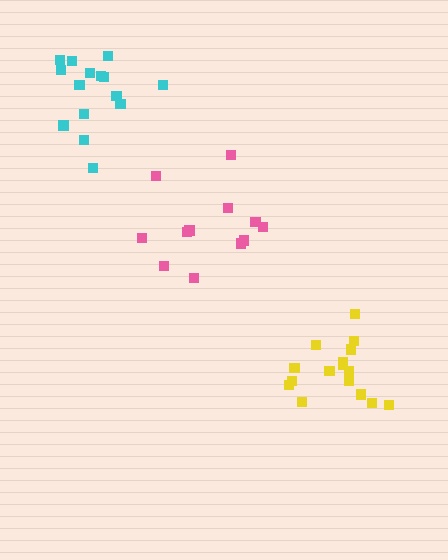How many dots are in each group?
Group 1: 16 dots, Group 2: 15 dots, Group 3: 12 dots (43 total).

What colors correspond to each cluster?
The clusters are colored: yellow, cyan, pink.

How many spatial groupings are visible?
There are 3 spatial groupings.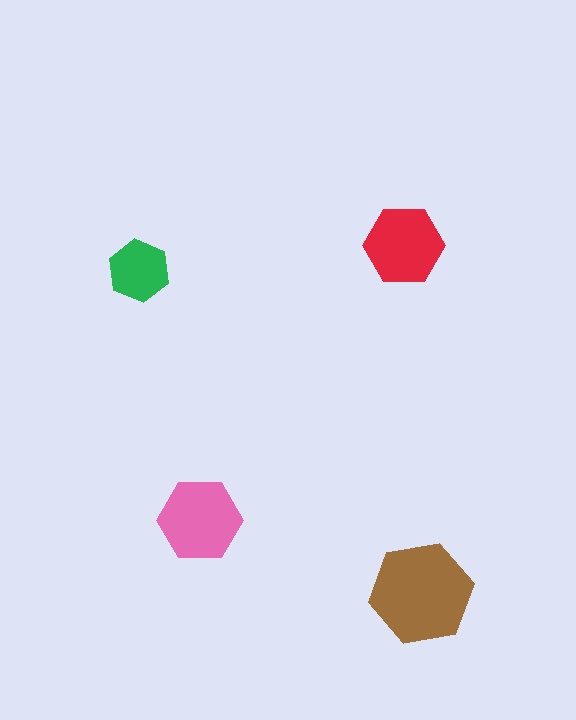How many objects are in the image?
There are 4 objects in the image.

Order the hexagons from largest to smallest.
the brown one, the pink one, the red one, the green one.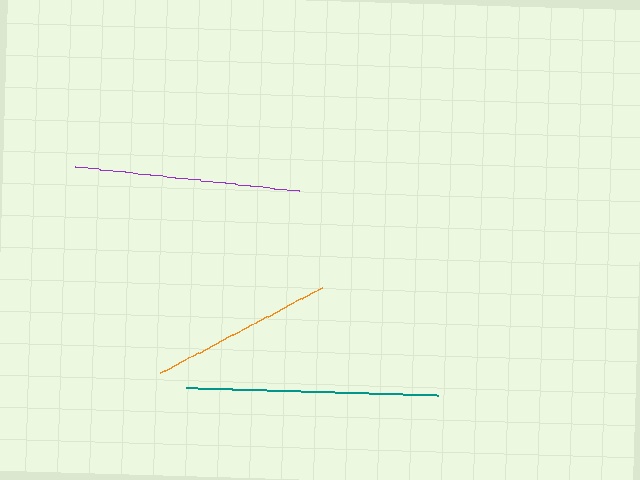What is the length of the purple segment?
The purple segment is approximately 226 pixels long.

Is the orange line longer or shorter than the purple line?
The purple line is longer than the orange line.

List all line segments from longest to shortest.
From longest to shortest: teal, purple, orange.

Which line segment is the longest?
The teal line is the longest at approximately 254 pixels.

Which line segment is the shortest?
The orange line is the shortest at approximately 183 pixels.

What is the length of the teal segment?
The teal segment is approximately 254 pixels long.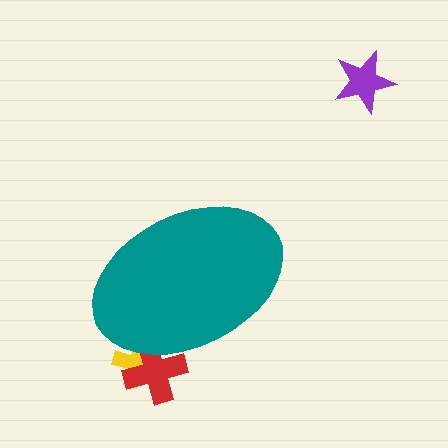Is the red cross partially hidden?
Yes, the red cross is partially hidden behind the teal ellipse.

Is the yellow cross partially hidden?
Yes, the yellow cross is partially hidden behind the teal ellipse.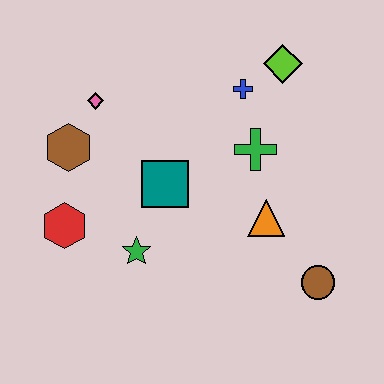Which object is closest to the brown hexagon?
The pink diamond is closest to the brown hexagon.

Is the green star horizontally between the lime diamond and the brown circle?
No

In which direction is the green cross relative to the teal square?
The green cross is to the right of the teal square.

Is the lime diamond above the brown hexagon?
Yes